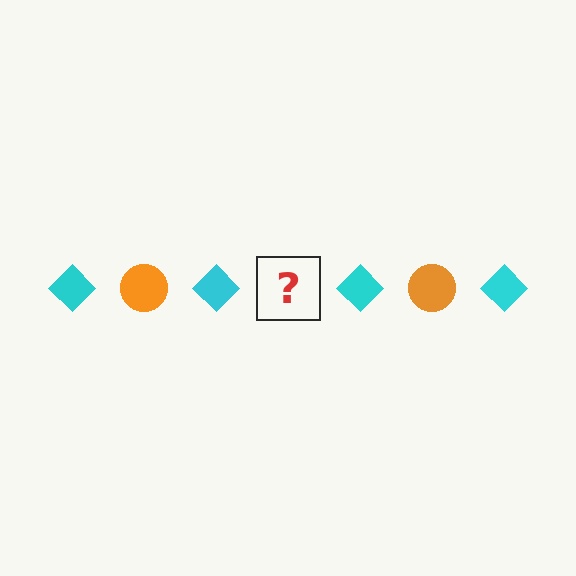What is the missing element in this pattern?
The missing element is an orange circle.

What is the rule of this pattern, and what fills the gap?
The rule is that the pattern alternates between cyan diamond and orange circle. The gap should be filled with an orange circle.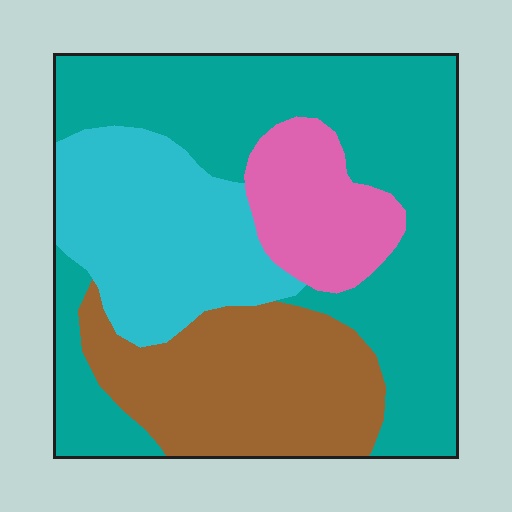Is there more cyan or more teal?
Teal.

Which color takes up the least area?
Pink, at roughly 10%.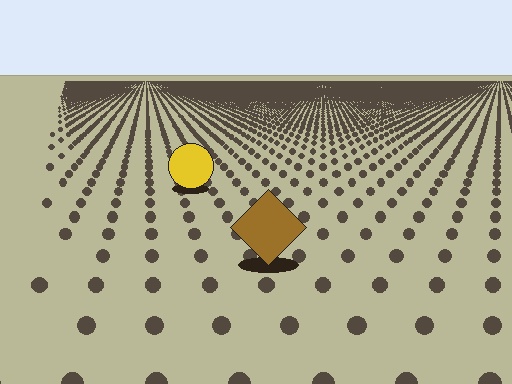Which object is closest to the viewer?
The brown diamond is closest. The texture marks near it are larger and more spread out.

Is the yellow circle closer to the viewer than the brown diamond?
No. The brown diamond is closer — you can tell from the texture gradient: the ground texture is coarser near it.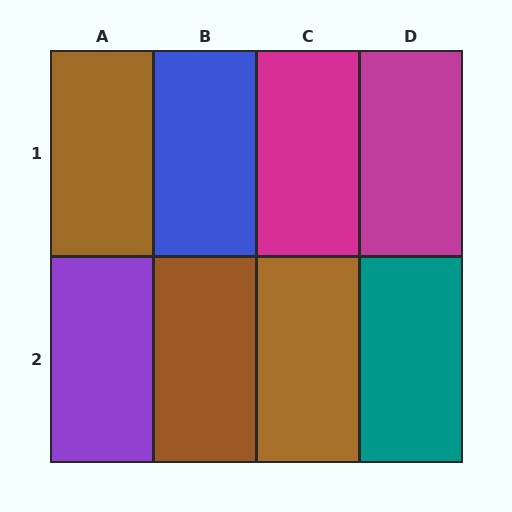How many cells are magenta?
2 cells are magenta.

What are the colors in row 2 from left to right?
Purple, brown, brown, teal.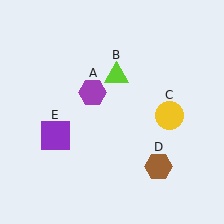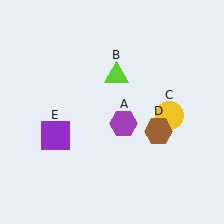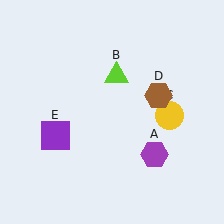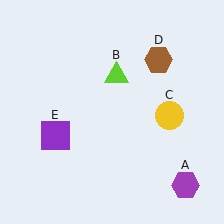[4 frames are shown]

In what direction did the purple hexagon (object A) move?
The purple hexagon (object A) moved down and to the right.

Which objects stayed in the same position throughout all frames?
Lime triangle (object B) and yellow circle (object C) and purple square (object E) remained stationary.